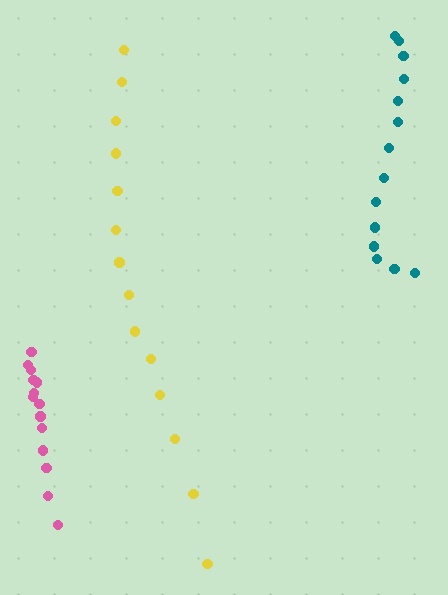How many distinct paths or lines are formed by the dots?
There are 3 distinct paths.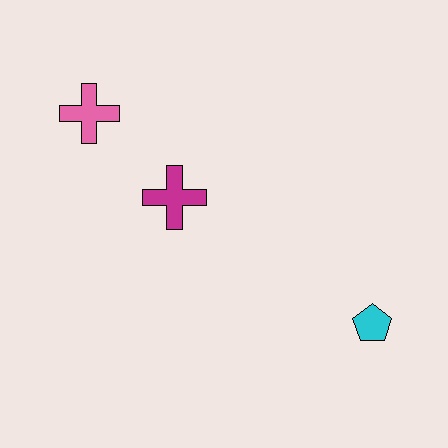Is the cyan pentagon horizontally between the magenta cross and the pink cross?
No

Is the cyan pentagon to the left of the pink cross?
No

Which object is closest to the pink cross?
The magenta cross is closest to the pink cross.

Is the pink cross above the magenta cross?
Yes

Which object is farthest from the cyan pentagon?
The pink cross is farthest from the cyan pentagon.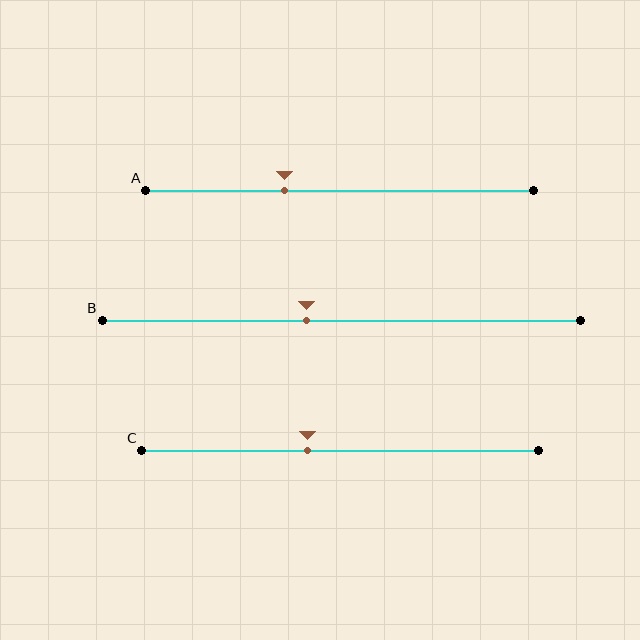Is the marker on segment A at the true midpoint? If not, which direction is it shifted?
No, the marker on segment A is shifted to the left by about 14% of the segment length.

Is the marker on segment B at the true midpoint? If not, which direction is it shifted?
No, the marker on segment B is shifted to the left by about 7% of the segment length.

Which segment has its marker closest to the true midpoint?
Segment B has its marker closest to the true midpoint.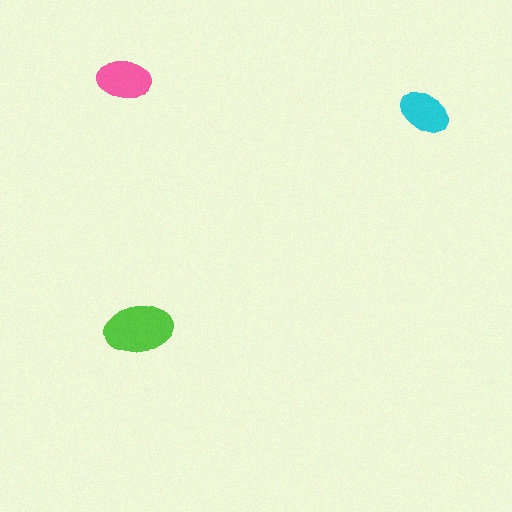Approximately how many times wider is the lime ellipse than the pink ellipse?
About 1.5 times wider.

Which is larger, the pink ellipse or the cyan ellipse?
The pink one.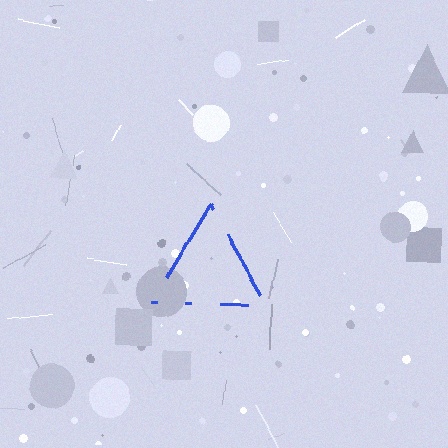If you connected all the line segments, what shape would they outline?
They would outline a triangle.